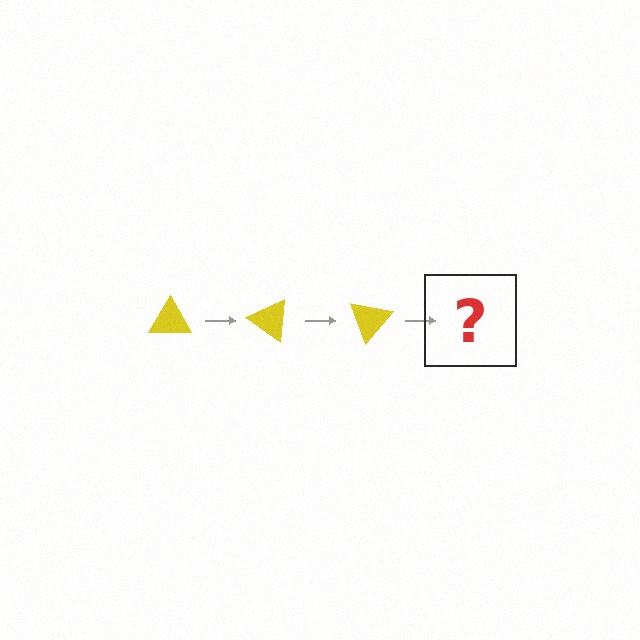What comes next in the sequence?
The next element should be a yellow triangle rotated 105 degrees.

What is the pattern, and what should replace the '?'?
The pattern is that the triangle rotates 35 degrees each step. The '?' should be a yellow triangle rotated 105 degrees.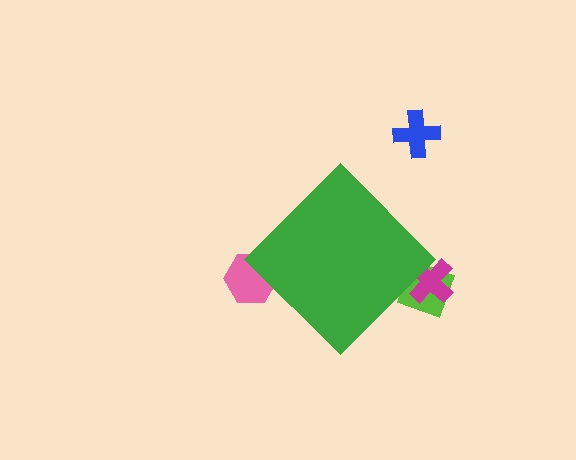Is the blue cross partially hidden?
No, the blue cross is fully visible.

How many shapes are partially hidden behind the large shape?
3 shapes are partially hidden.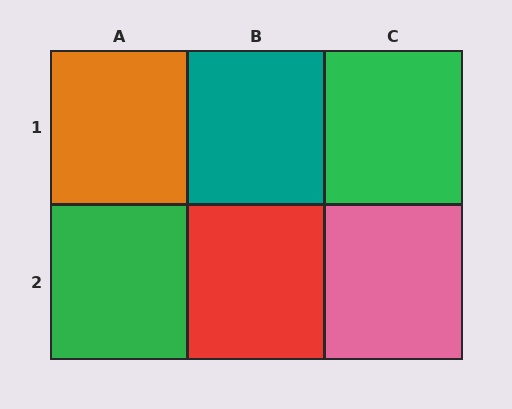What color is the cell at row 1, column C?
Green.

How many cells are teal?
1 cell is teal.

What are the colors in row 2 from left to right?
Green, red, pink.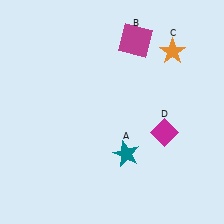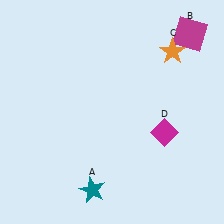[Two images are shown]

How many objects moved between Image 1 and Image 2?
2 objects moved between the two images.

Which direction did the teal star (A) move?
The teal star (A) moved down.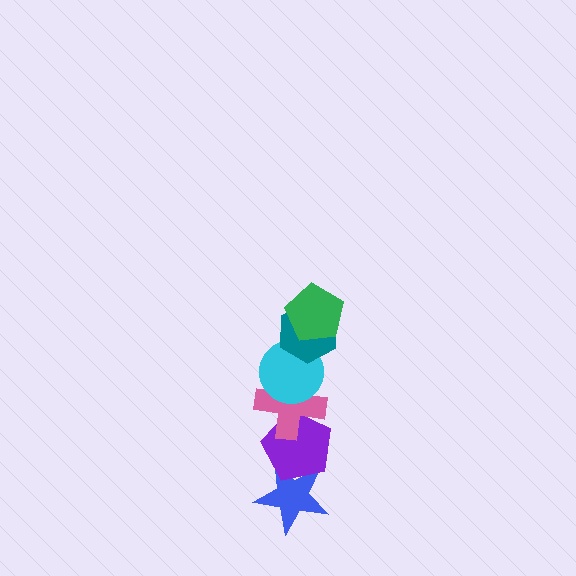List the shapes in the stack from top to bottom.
From top to bottom: the green pentagon, the teal hexagon, the cyan circle, the pink cross, the purple pentagon, the blue star.